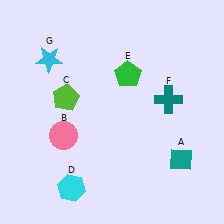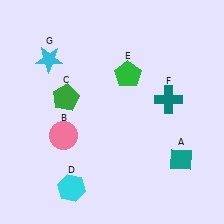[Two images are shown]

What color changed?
The pentagon (C) changed from lime in Image 1 to green in Image 2.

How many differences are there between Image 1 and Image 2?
There is 1 difference between the two images.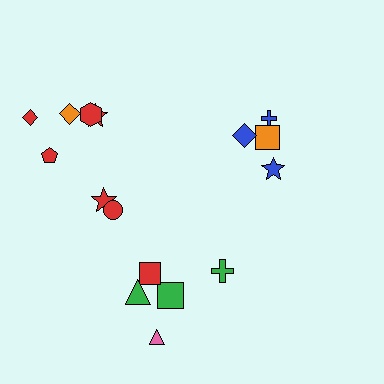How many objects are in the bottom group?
There are 5 objects.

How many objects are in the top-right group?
There are 4 objects.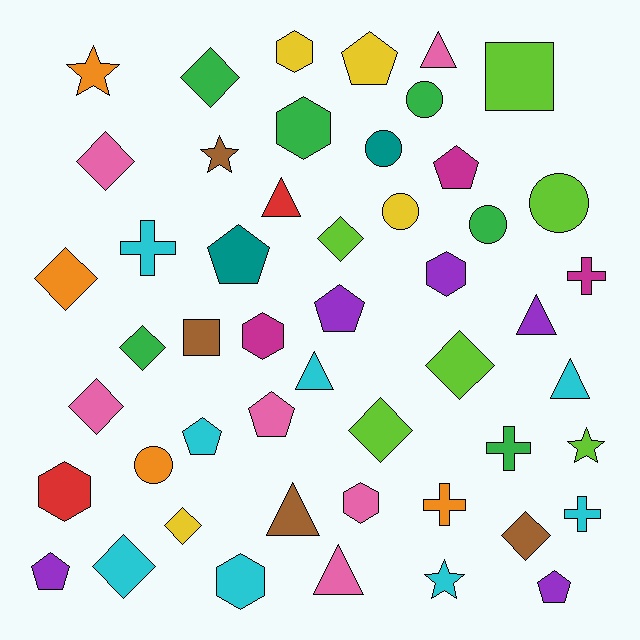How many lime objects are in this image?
There are 6 lime objects.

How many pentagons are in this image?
There are 8 pentagons.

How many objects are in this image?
There are 50 objects.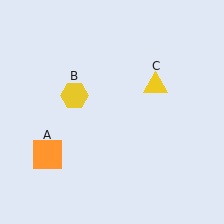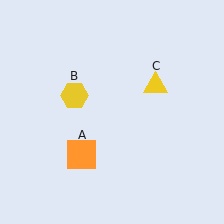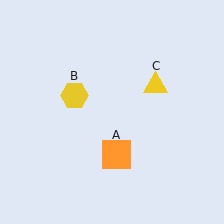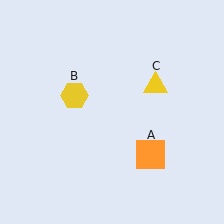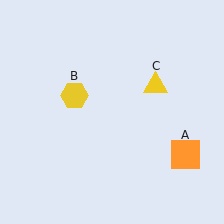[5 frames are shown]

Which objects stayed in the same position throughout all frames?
Yellow hexagon (object B) and yellow triangle (object C) remained stationary.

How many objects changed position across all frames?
1 object changed position: orange square (object A).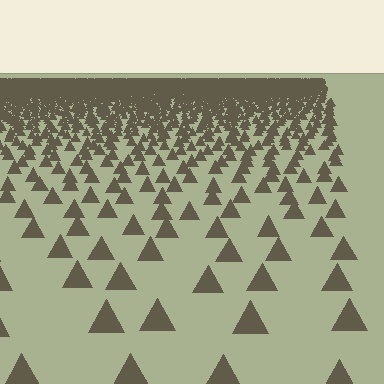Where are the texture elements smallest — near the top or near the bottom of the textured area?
Near the top.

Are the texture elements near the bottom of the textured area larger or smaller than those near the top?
Larger. Near the bottom, elements are closer to the viewer and appear at a bigger on-screen size.